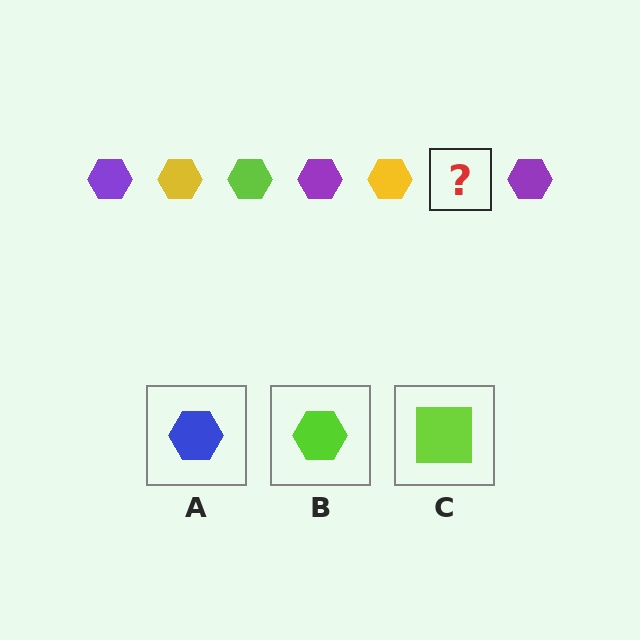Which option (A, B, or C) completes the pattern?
B.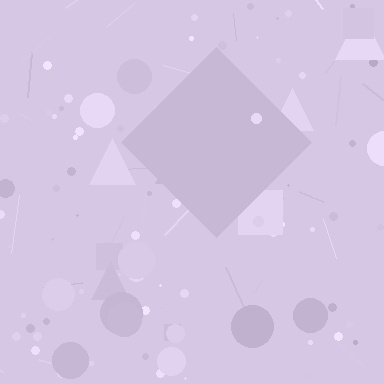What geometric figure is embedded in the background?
A diamond is embedded in the background.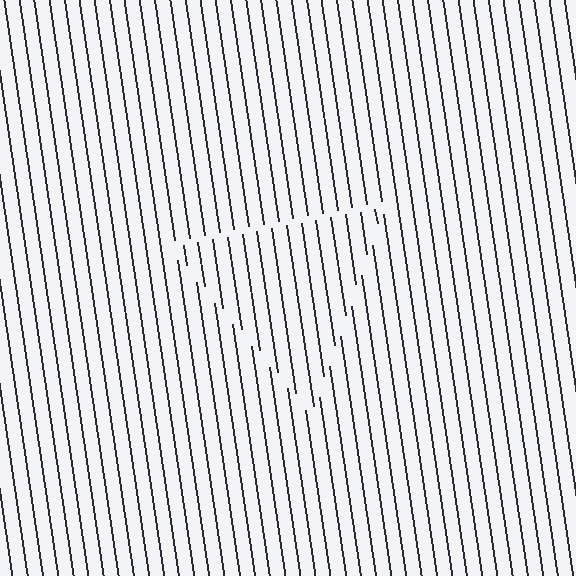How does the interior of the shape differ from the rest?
The interior of the shape contains the same grating, shifted by half a period — the contour is defined by the phase discontinuity where line-ends from the inner and outer gratings abut.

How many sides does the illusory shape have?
3 sides — the line-ends trace a triangle.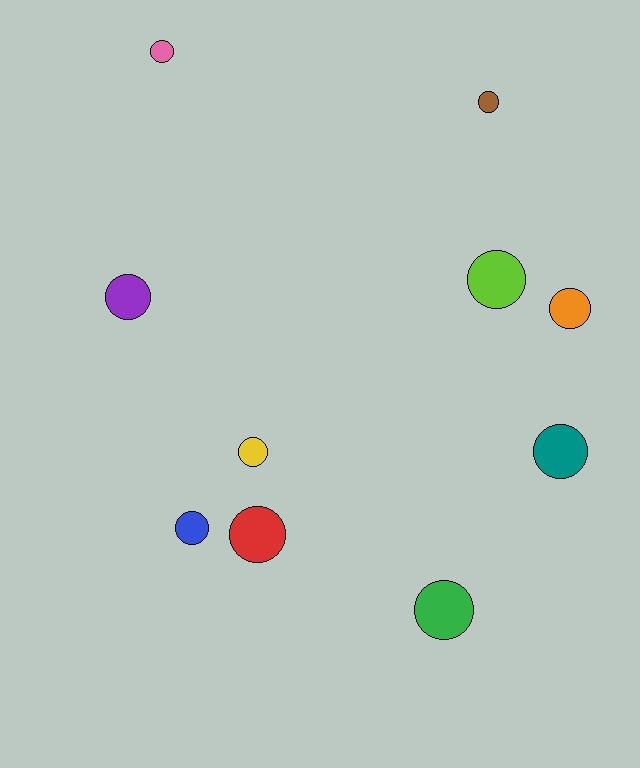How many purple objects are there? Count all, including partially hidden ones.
There is 1 purple object.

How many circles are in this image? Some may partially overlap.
There are 10 circles.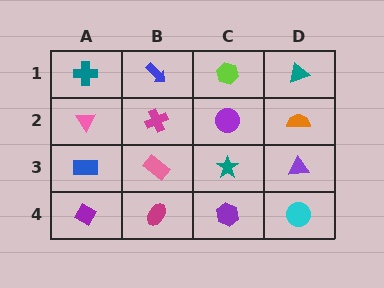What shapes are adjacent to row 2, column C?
A lime hexagon (row 1, column C), a teal star (row 3, column C), a magenta cross (row 2, column B), an orange semicircle (row 2, column D).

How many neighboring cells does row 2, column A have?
3.